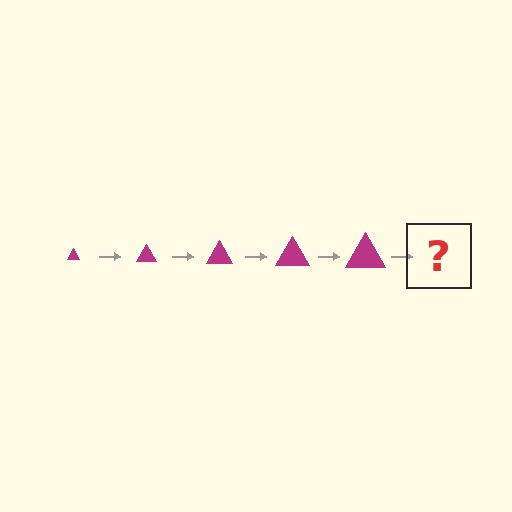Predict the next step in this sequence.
The next step is a magenta triangle, larger than the previous one.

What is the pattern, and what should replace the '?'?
The pattern is that the triangle gets progressively larger each step. The '?' should be a magenta triangle, larger than the previous one.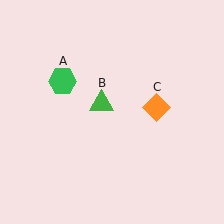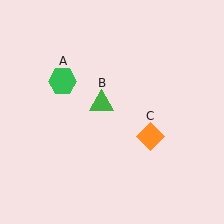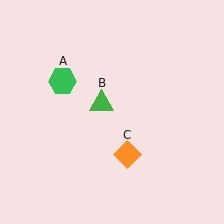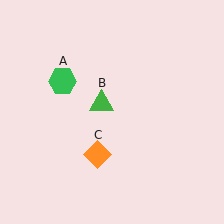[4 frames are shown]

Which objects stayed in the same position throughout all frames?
Green hexagon (object A) and green triangle (object B) remained stationary.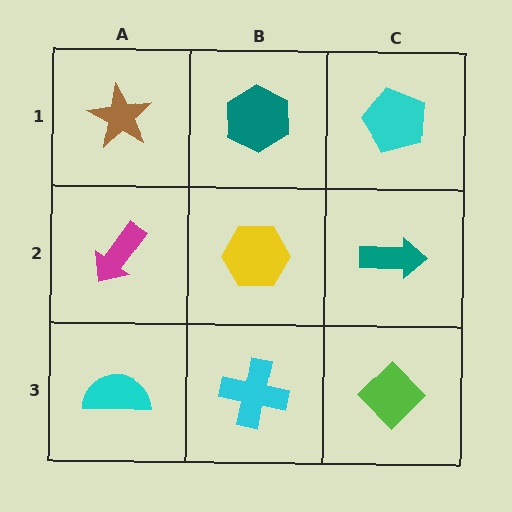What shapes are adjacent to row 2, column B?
A teal hexagon (row 1, column B), a cyan cross (row 3, column B), a magenta arrow (row 2, column A), a teal arrow (row 2, column C).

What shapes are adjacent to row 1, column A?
A magenta arrow (row 2, column A), a teal hexagon (row 1, column B).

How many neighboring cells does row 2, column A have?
3.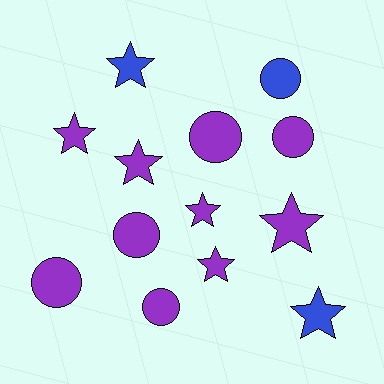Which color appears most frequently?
Purple, with 10 objects.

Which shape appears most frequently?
Star, with 7 objects.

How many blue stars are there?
There are 2 blue stars.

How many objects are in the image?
There are 13 objects.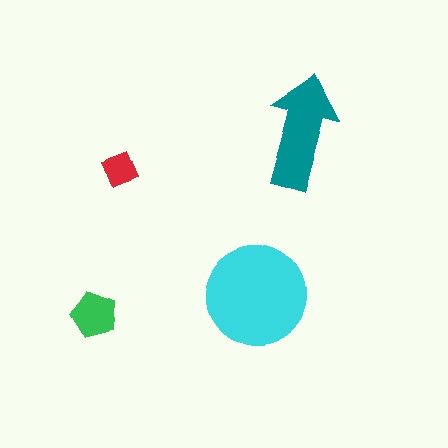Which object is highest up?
The teal arrow is topmost.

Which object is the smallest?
The red diamond.